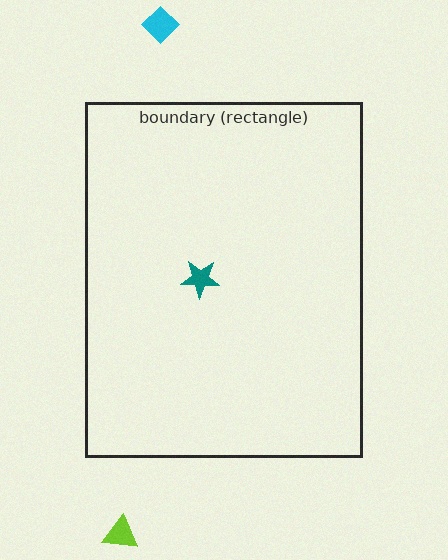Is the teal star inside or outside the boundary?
Inside.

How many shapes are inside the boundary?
1 inside, 2 outside.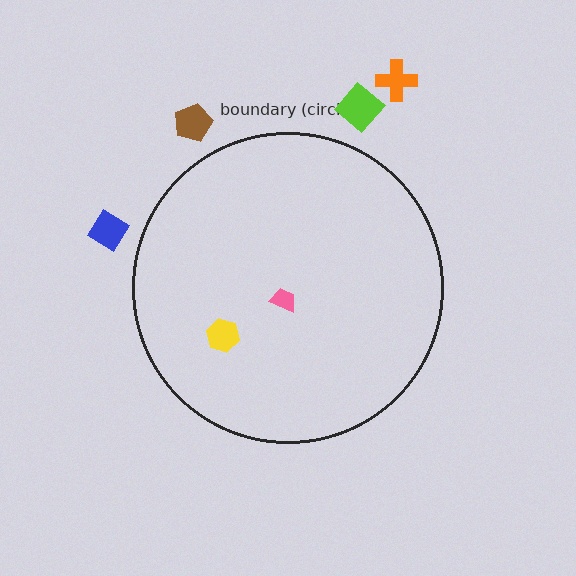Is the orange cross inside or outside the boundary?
Outside.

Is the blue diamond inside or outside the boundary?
Outside.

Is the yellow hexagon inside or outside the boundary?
Inside.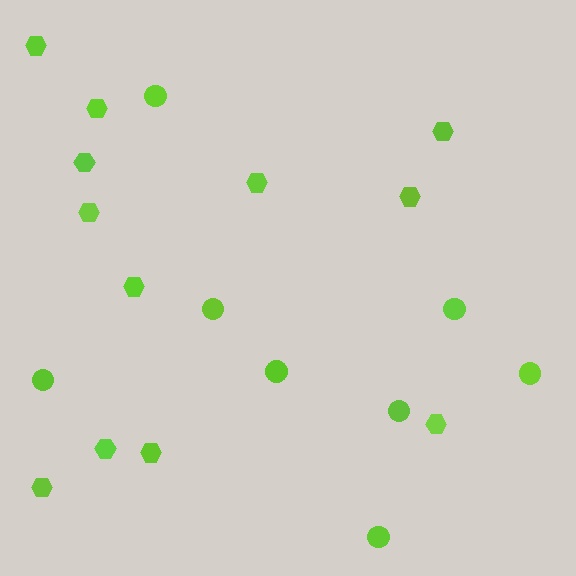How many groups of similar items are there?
There are 2 groups: one group of circles (8) and one group of hexagons (12).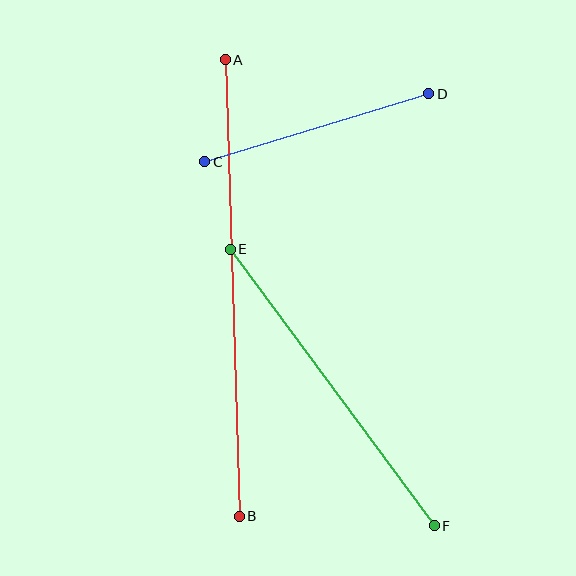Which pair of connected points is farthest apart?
Points A and B are farthest apart.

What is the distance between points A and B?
The distance is approximately 457 pixels.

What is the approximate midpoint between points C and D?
The midpoint is at approximately (317, 128) pixels.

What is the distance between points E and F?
The distance is approximately 344 pixels.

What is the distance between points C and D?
The distance is approximately 234 pixels.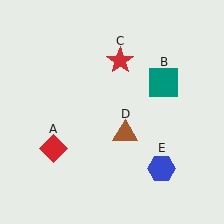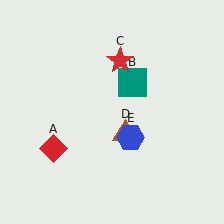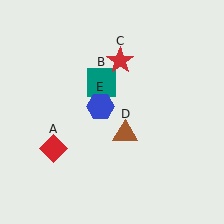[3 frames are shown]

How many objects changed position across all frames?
2 objects changed position: teal square (object B), blue hexagon (object E).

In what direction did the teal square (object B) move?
The teal square (object B) moved left.